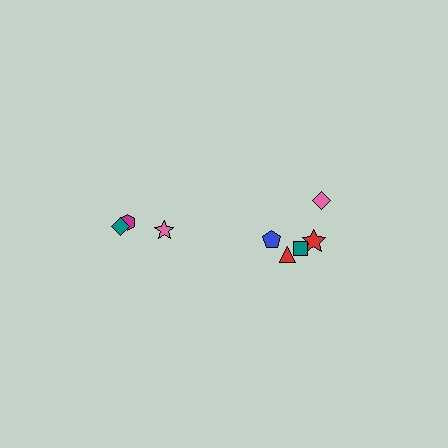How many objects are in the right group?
There are 5 objects.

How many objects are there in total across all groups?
There are 8 objects.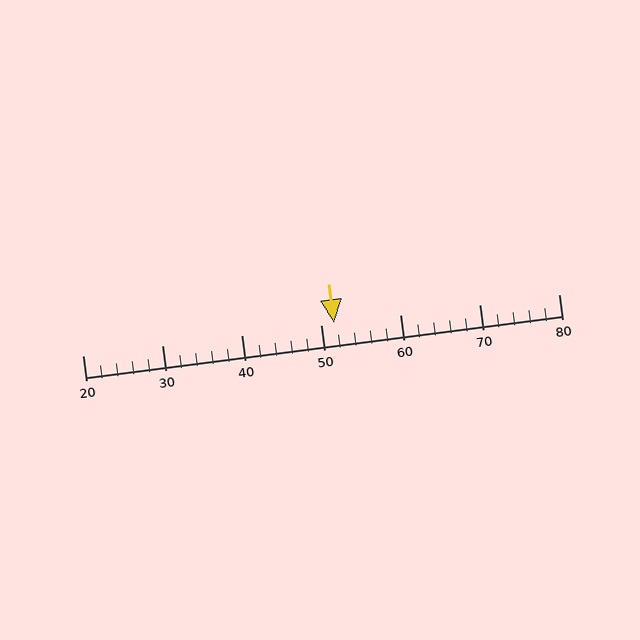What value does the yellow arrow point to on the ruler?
The yellow arrow points to approximately 52.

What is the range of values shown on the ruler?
The ruler shows values from 20 to 80.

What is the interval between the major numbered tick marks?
The major tick marks are spaced 10 units apart.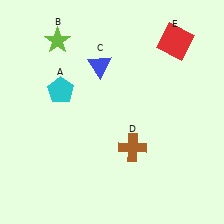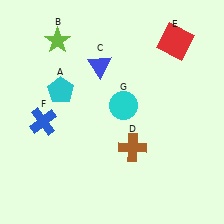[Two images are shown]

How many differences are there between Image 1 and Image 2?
There are 2 differences between the two images.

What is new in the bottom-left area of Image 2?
A blue cross (F) was added in the bottom-left area of Image 2.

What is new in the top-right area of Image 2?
A cyan circle (G) was added in the top-right area of Image 2.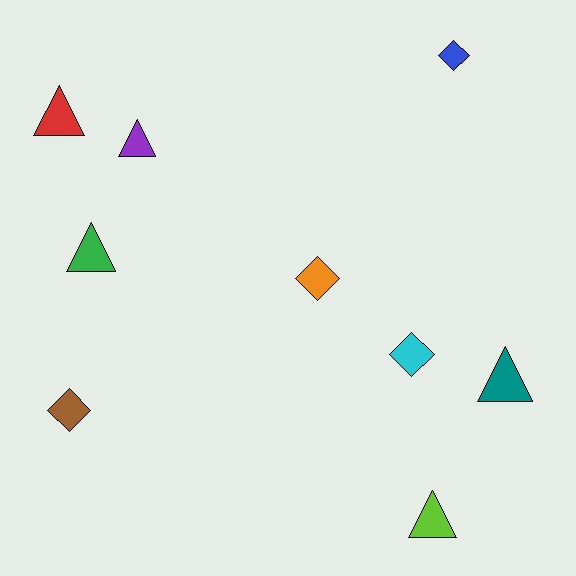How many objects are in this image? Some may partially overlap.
There are 9 objects.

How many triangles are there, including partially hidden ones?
There are 5 triangles.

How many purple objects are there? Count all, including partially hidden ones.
There is 1 purple object.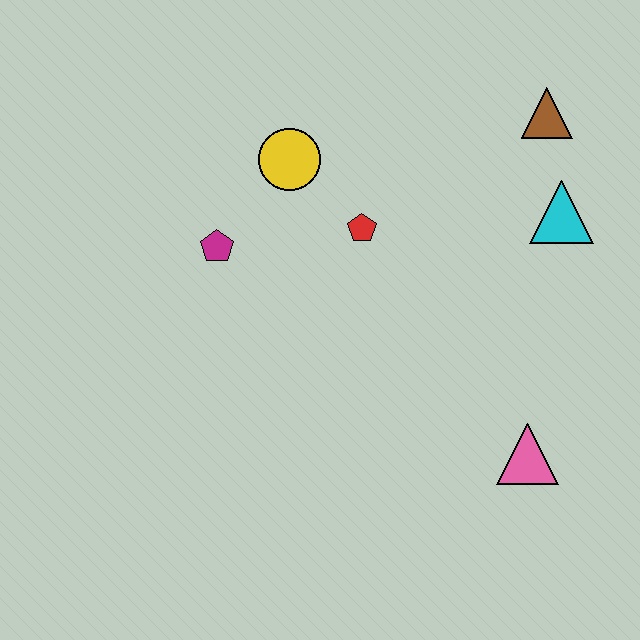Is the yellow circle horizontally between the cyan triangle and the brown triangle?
No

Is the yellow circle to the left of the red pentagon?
Yes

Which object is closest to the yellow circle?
The red pentagon is closest to the yellow circle.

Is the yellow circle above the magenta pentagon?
Yes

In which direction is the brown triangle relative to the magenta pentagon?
The brown triangle is to the right of the magenta pentagon.